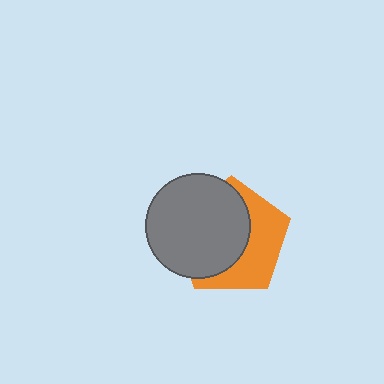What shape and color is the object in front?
The object in front is a gray circle.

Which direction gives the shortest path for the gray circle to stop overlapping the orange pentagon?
Moving left gives the shortest separation.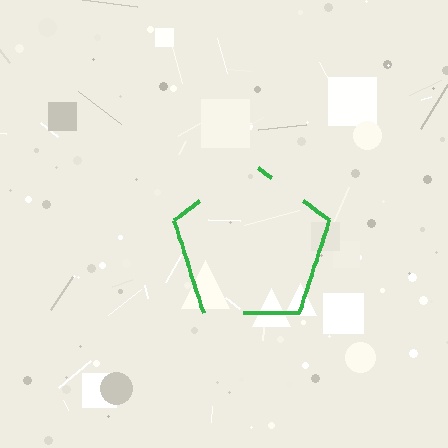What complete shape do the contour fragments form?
The contour fragments form a pentagon.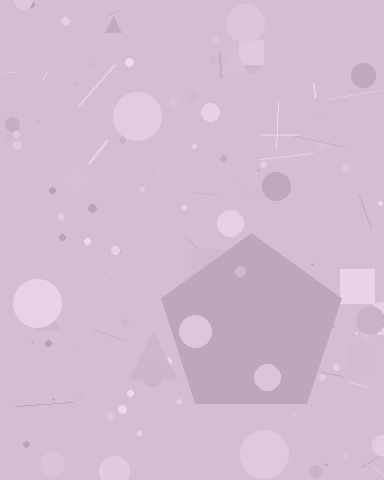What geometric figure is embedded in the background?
A pentagon is embedded in the background.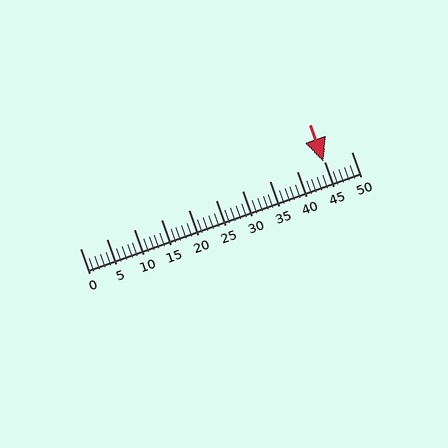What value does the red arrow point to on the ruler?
The red arrow points to approximately 45.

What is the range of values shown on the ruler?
The ruler shows values from 0 to 50.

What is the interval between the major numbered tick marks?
The major tick marks are spaced 5 units apart.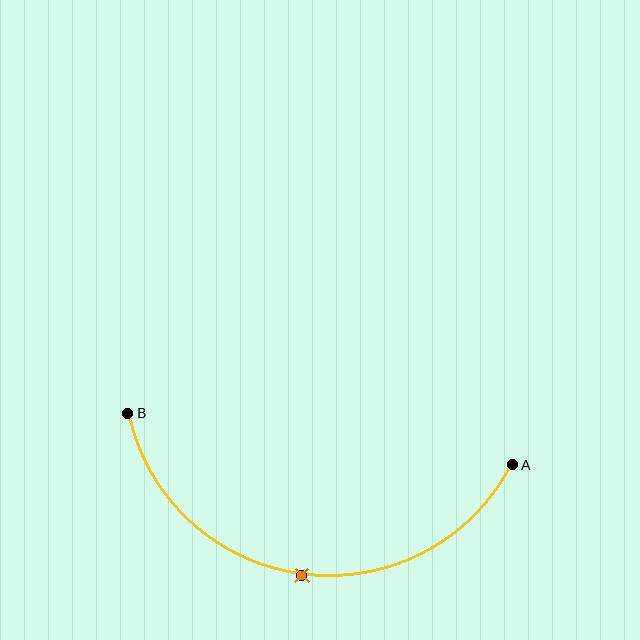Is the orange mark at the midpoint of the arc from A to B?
Yes. The orange mark lies on the arc at equal arc-length from both A and B — it is the arc midpoint.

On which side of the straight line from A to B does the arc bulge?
The arc bulges below the straight line connecting A and B.